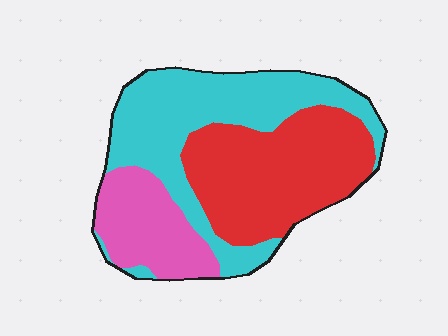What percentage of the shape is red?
Red covers about 40% of the shape.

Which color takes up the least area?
Pink, at roughly 20%.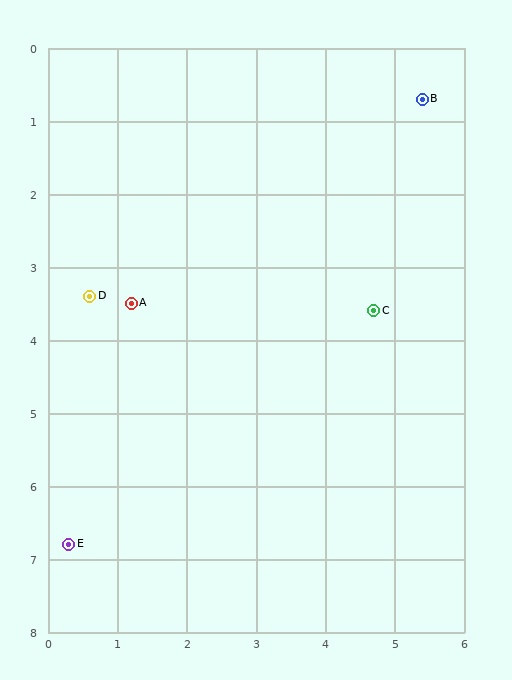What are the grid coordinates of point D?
Point D is at approximately (0.6, 3.4).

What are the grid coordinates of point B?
Point B is at approximately (5.4, 0.7).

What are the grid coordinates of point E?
Point E is at approximately (0.3, 6.8).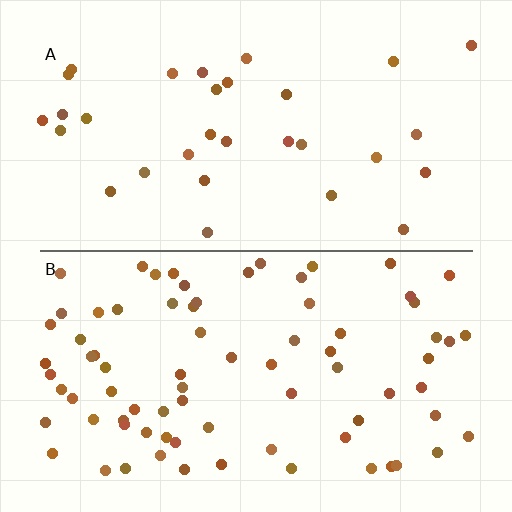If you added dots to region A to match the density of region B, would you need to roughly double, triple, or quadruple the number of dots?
Approximately double.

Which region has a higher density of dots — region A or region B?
B (the bottom).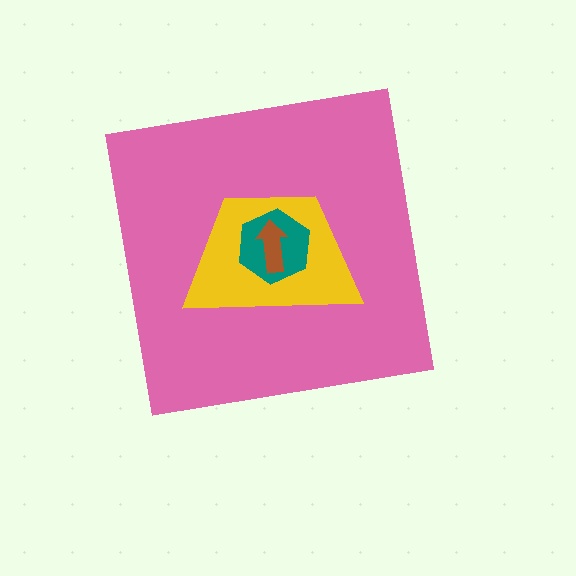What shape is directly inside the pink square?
The yellow trapezoid.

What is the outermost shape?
The pink square.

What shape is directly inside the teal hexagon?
The brown arrow.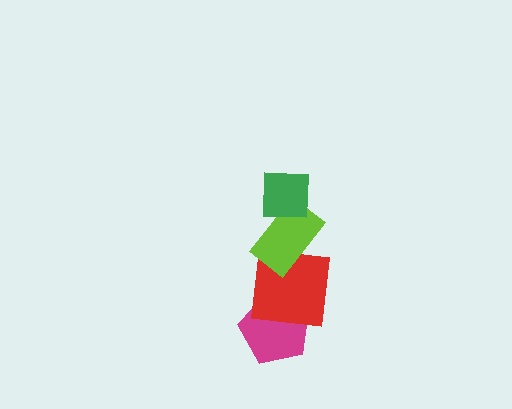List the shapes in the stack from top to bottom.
From top to bottom: the green square, the lime rectangle, the red square, the magenta pentagon.